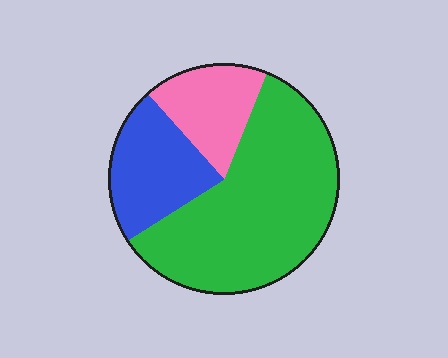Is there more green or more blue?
Green.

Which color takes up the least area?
Pink, at roughly 20%.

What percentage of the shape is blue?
Blue covers roughly 25% of the shape.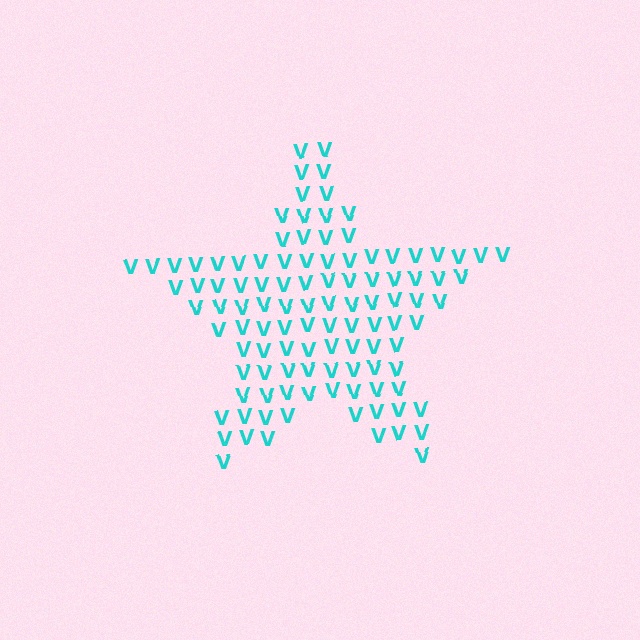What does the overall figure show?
The overall figure shows a star.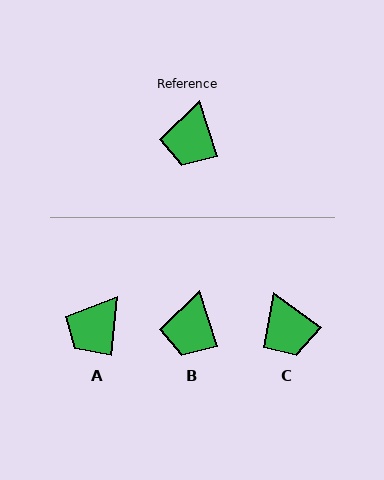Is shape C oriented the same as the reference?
No, it is off by about 36 degrees.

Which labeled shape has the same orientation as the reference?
B.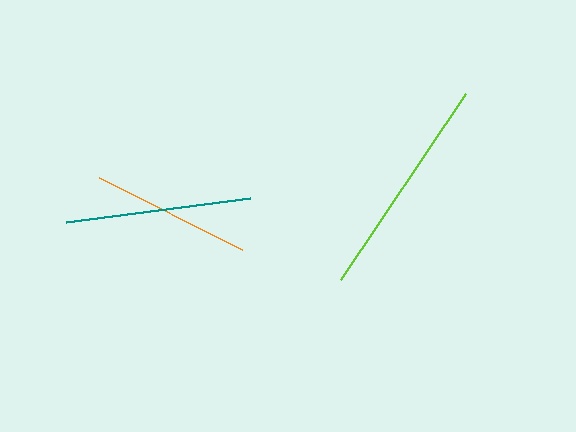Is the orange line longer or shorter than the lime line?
The lime line is longer than the orange line.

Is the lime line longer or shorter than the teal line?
The lime line is longer than the teal line.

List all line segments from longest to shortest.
From longest to shortest: lime, teal, orange.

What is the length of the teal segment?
The teal segment is approximately 186 pixels long.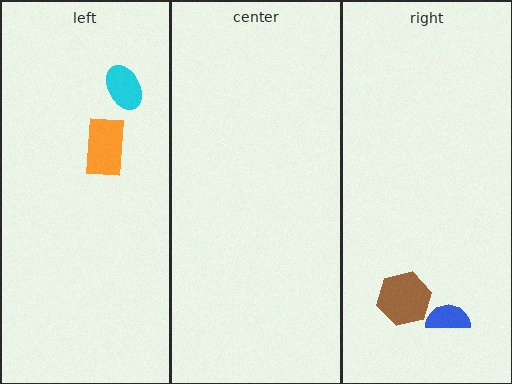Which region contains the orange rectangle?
The left region.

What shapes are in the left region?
The cyan ellipse, the orange rectangle.